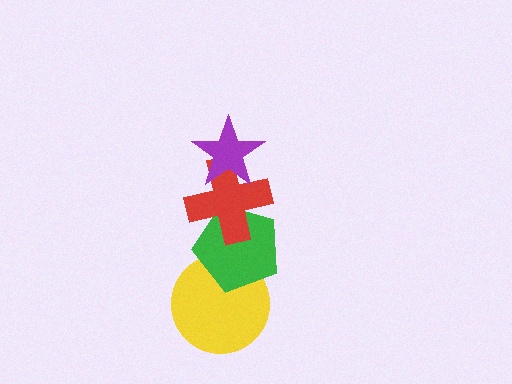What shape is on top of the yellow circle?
The green pentagon is on top of the yellow circle.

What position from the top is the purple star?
The purple star is 1st from the top.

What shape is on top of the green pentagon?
The red cross is on top of the green pentagon.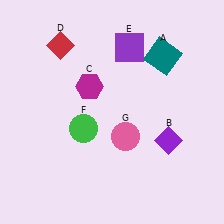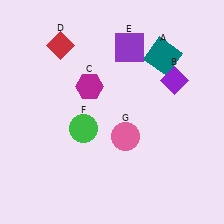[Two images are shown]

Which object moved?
The purple diamond (B) moved up.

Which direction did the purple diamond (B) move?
The purple diamond (B) moved up.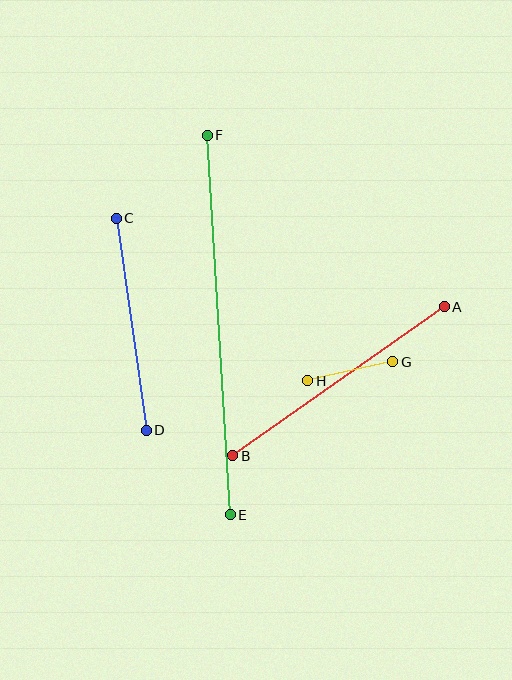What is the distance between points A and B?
The distance is approximately 258 pixels.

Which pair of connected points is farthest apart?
Points E and F are farthest apart.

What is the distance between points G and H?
The distance is approximately 87 pixels.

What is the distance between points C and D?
The distance is approximately 214 pixels.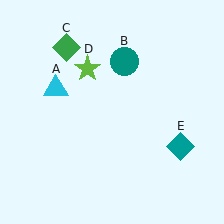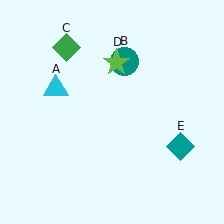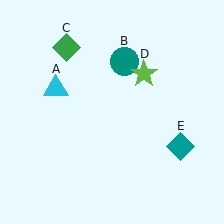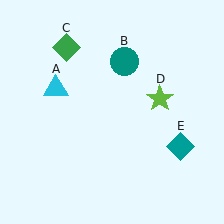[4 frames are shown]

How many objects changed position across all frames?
1 object changed position: lime star (object D).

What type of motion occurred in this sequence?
The lime star (object D) rotated clockwise around the center of the scene.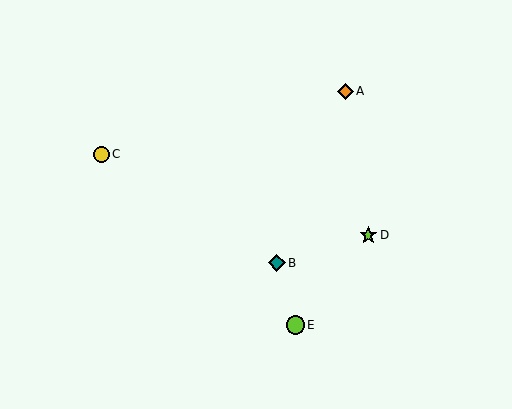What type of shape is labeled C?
Shape C is a yellow circle.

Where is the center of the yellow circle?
The center of the yellow circle is at (101, 154).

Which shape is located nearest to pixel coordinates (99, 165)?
The yellow circle (labeled C) at (101, 154) is nearest to that location.